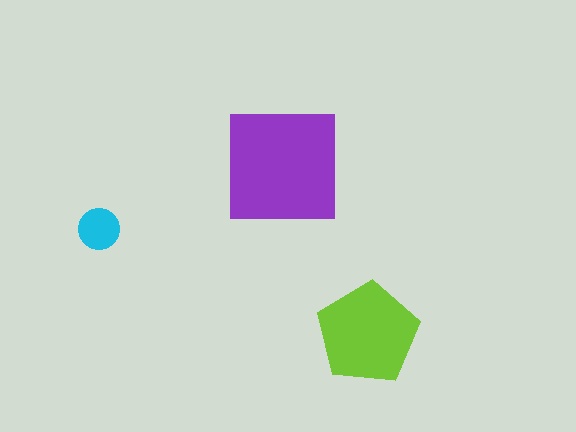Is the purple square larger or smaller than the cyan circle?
Larger.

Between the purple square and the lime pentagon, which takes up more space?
The purple square.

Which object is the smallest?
The cyan circle.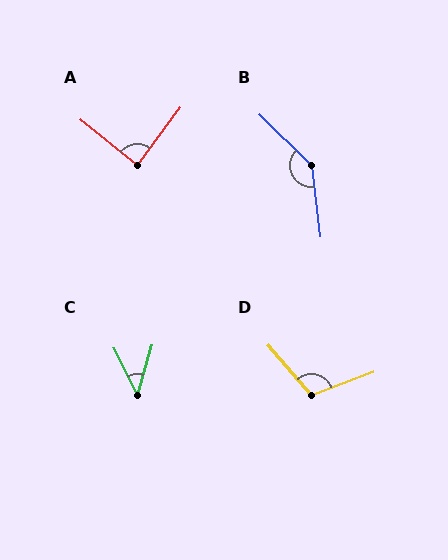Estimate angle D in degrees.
Approximately 111 degrees.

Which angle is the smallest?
C, at approximately 43 degrees.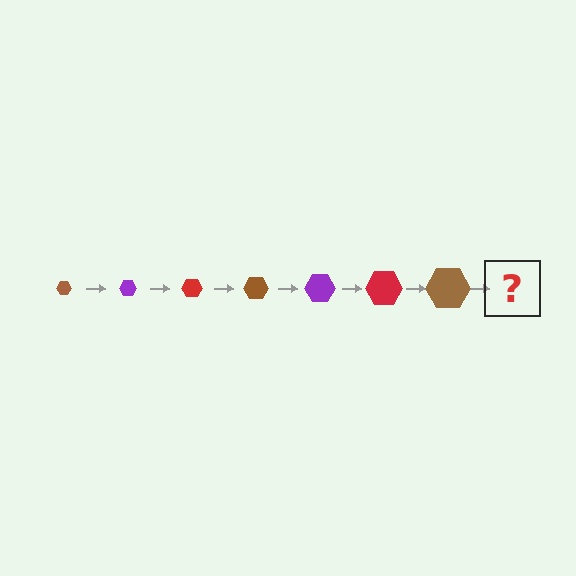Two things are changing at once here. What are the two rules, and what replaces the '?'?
The two rules are that the hexagon grows larger each step and the color cycles through brown, purple, and red. The '?' should be a purple hexagon, larger than the previous one.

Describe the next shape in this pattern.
It should be a purple hexagon, larger than the previous one.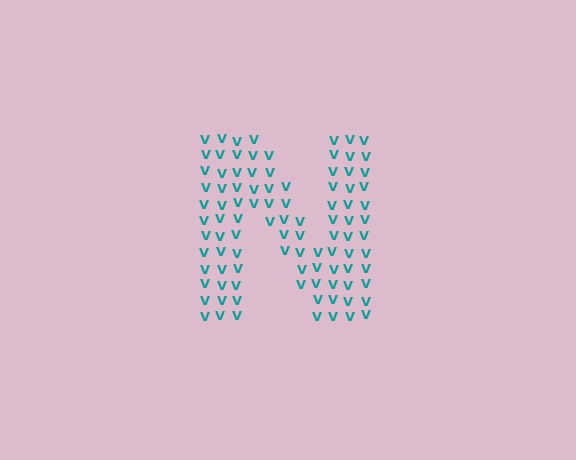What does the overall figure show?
The overall figure shows the letter N.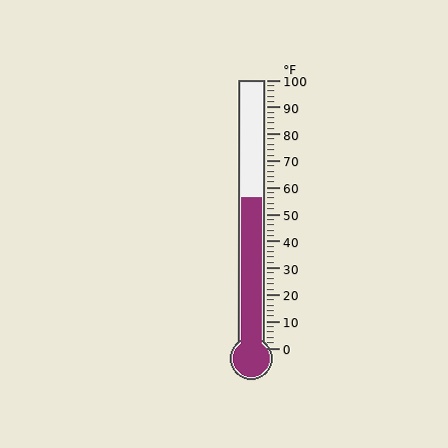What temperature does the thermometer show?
The thermometer shows approximately 56°F.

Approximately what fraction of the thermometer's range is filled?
The thermometer is filled to approximately 55% of its range.